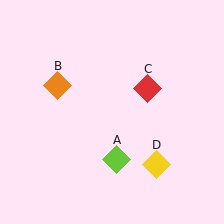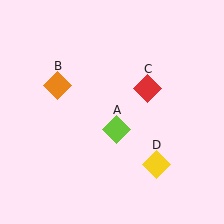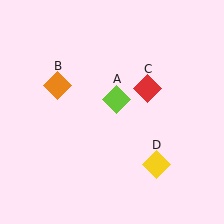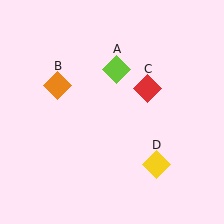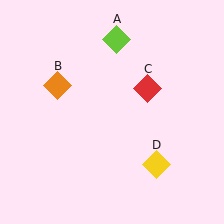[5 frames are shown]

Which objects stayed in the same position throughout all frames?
Orange diamond (object B) and red diamond (object C) and yellow diamond (object D) remained stationary.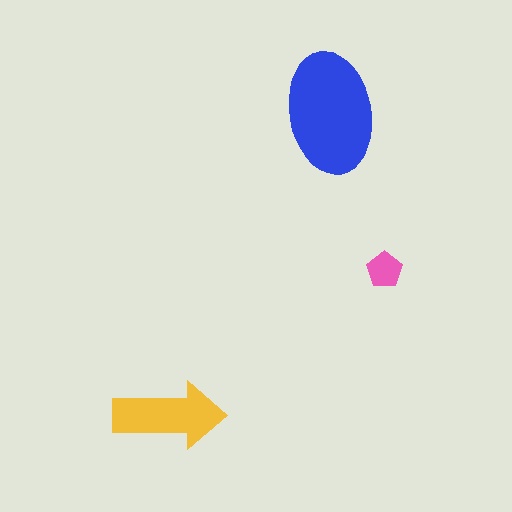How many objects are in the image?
There are 3 objects in the image.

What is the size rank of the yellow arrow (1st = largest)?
2nd.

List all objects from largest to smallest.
The blue ellipse, the yellow arrow, the pink pentagon.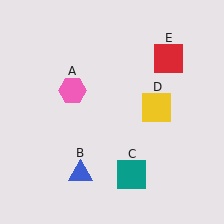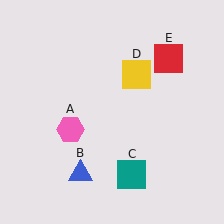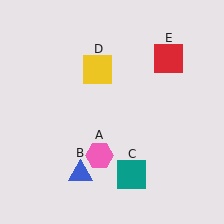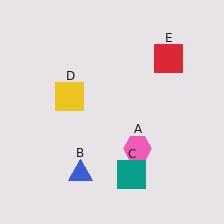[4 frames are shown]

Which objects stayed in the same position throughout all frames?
Blue triangle (object B) and teal square (object C) and red square (object E) remained stationary.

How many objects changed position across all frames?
2 objects changed position: pink hexagon (object A), yellow square (object D).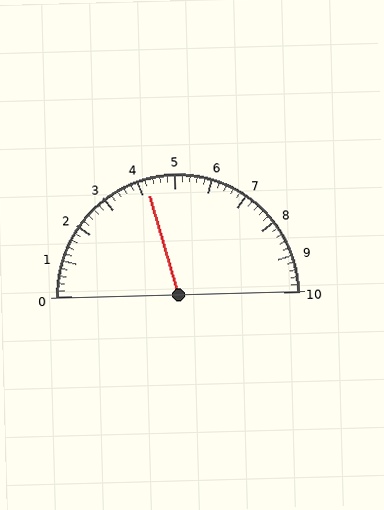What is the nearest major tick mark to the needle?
The nearest major tick mark is 4.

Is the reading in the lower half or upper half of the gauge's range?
The reading is in the lower half of the range (0 to 10).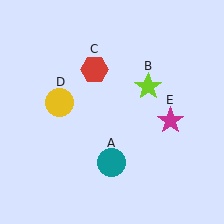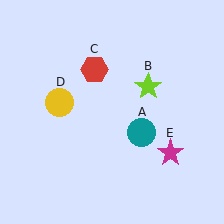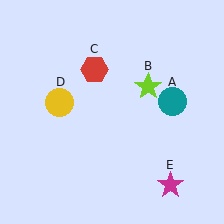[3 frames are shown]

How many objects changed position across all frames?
2 objects changed position: teal circle (object A), magenta star (object E).